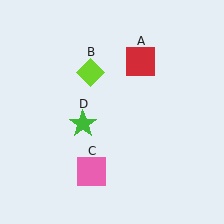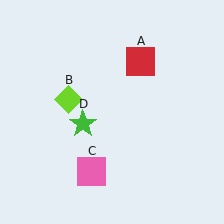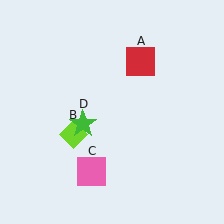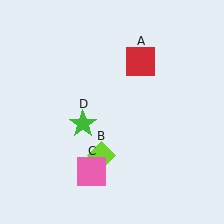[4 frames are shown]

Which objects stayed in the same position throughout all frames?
Red square (object A) and pink square (object C) and green star (object D) remained stationary.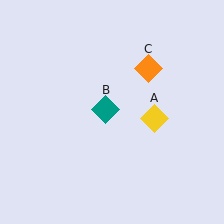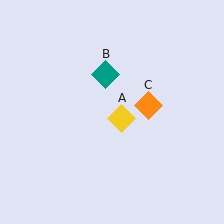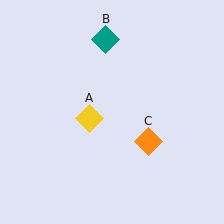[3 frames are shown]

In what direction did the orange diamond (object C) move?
The orange diamond (object C) moved down.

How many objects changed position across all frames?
3 objects changed position: yellow diamond (object A), teal diamond (object B), orange diamond (object C).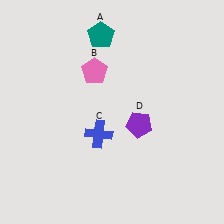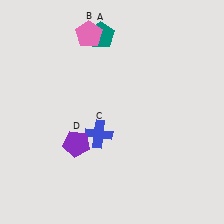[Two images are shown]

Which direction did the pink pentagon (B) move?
The pink pentagon (B) moved up.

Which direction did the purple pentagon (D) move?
The purple pentagon (D) moved left.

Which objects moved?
The objects that moved are: the pink pentagon (B), the purple pentagon (D).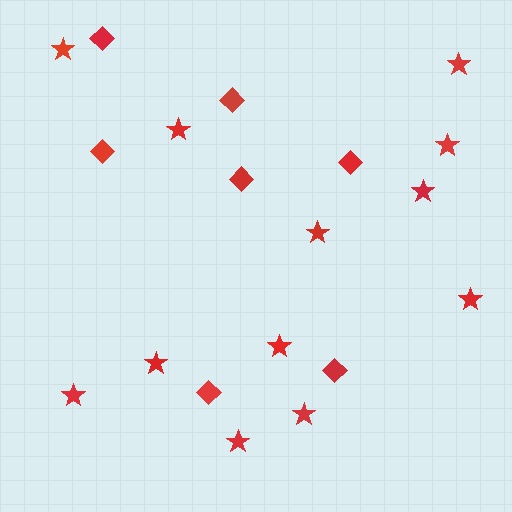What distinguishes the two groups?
There are 2 groups: one group of diamonds (7) and one group of stars (12).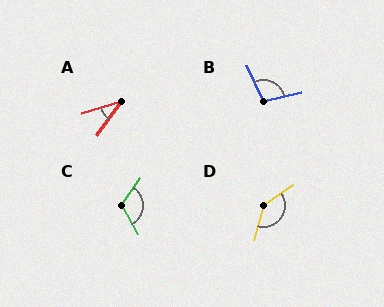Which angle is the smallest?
A, at approximately 38 degrees.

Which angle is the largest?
D, at approximately 138 degrees.